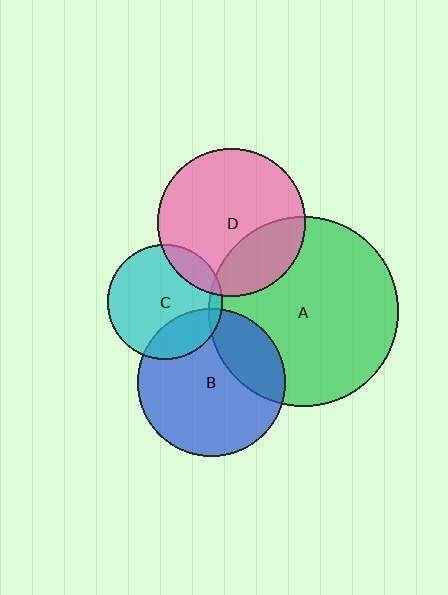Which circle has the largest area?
Circle A (green).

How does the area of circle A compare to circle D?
Approximately 1.6 times.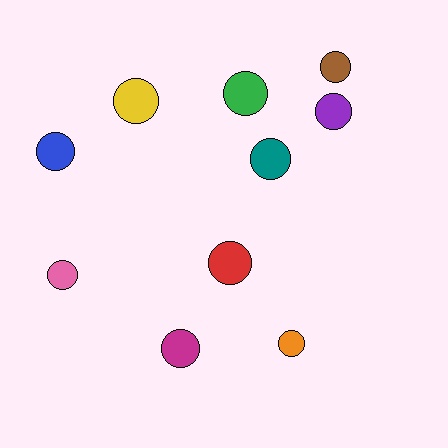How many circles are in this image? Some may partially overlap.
There are 10 circles.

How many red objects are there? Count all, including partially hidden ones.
There is 1 red object.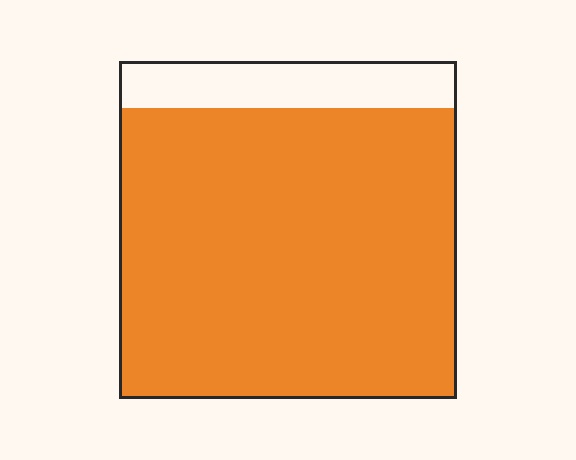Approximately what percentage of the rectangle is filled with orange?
Approximately 85%.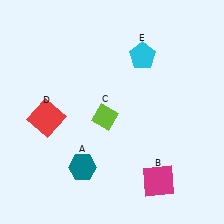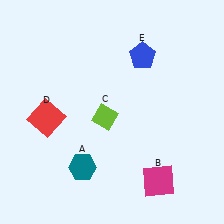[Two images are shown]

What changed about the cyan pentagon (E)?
In Image 1, E is cyan. In Image 2, it changed to blue.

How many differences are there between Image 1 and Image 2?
There is 1 difference between the two images.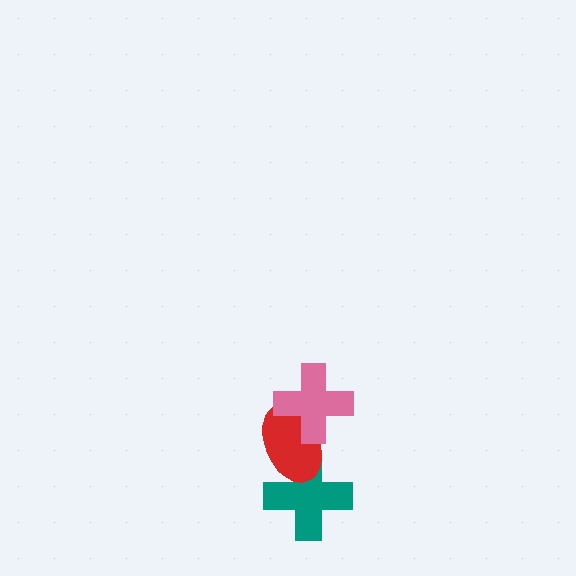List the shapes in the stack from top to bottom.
From top to bottom: the pink cross, the red ellipse, the teal cross.